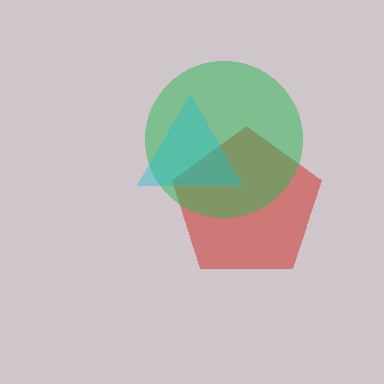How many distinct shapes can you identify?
There are 3 distinct shapes: a red pentagon, a green circle, a cyan triangle.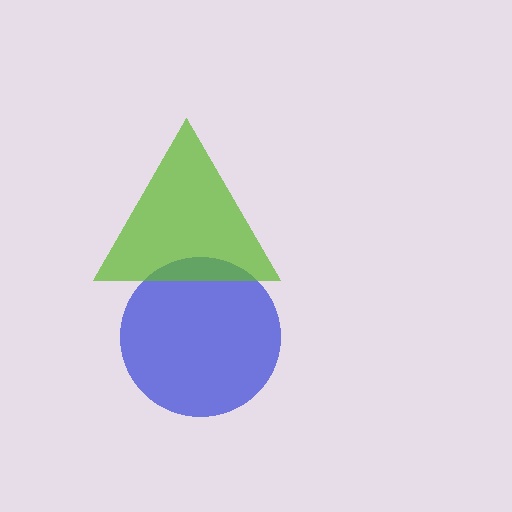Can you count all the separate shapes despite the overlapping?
Yes, there are 2 separate shapes.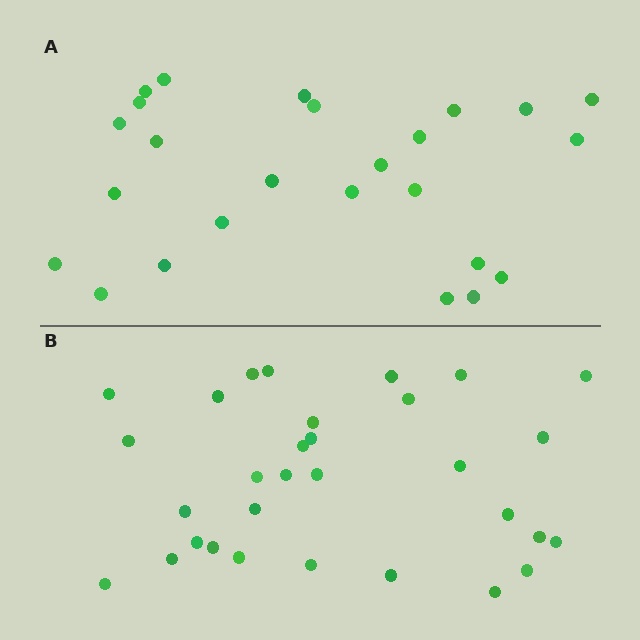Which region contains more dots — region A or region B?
Region B (the bottom region) has more dots.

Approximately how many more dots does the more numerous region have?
Region B has about 6 more dots than region A.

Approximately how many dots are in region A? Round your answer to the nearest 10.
About 20 dots. (The exact count is 25, which rounds to 20.)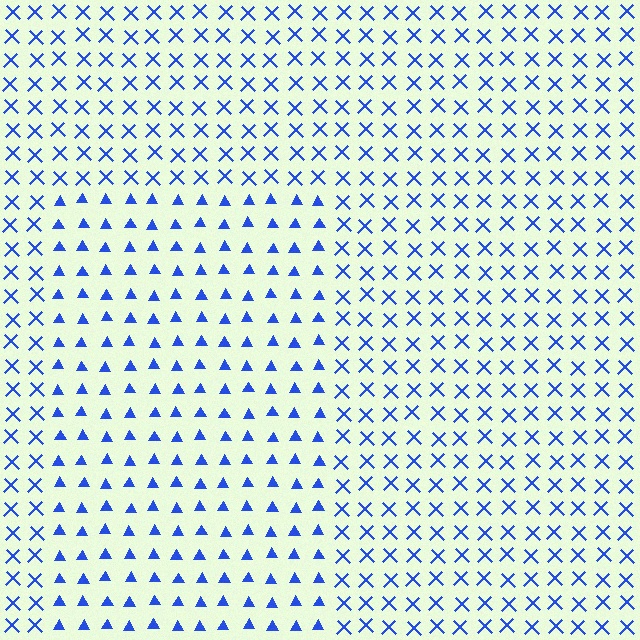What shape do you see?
I see a rectangle.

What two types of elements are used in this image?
The image uses triangles inside the rectangle region and X marks outside it.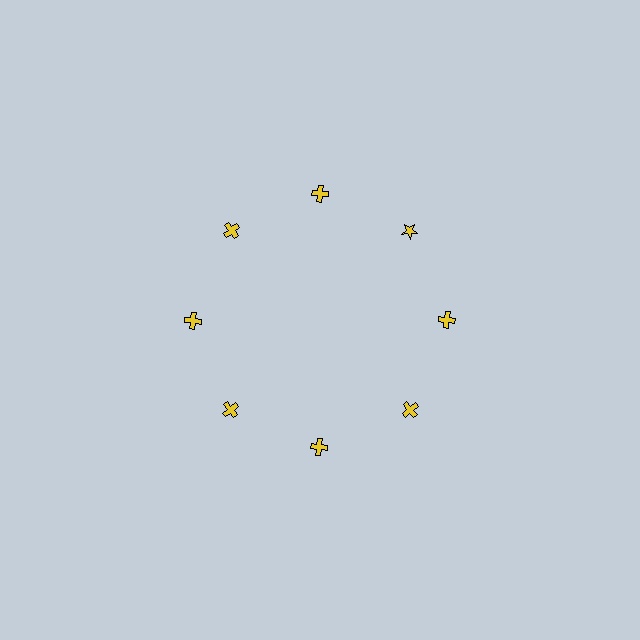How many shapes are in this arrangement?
There are 8 shapes arranged in a ring pattern.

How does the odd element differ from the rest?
It has a different shape: star instead of cross.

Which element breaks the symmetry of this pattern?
The yellow star at roughly the 2 o'clock position breaks the symmetry. All other shapes are yellow crosses.